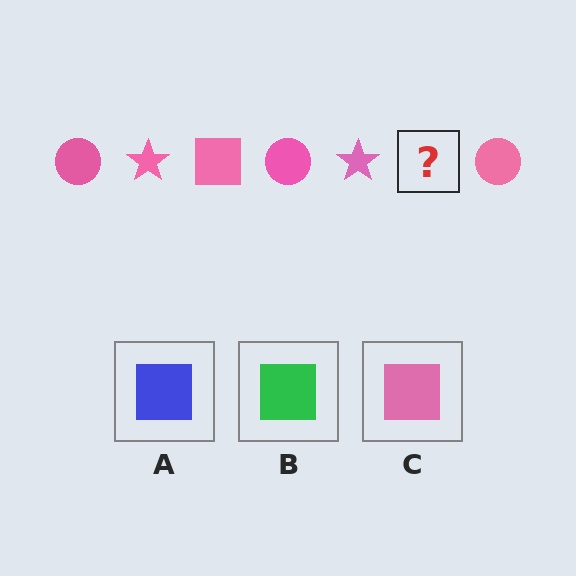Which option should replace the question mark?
Option C.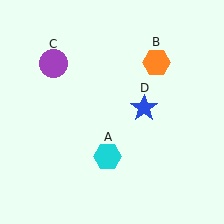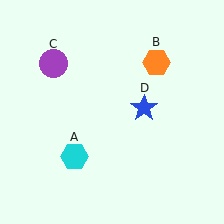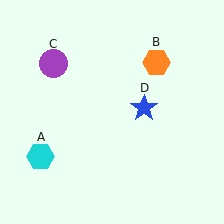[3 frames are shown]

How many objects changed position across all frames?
1 object changed position: cyan hexagon (object A).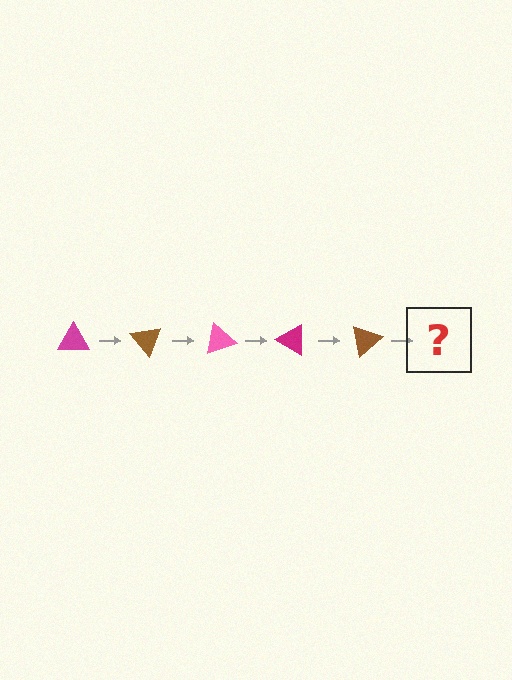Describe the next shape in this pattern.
It should be a pink triangle, rotated 250 degrees from the start.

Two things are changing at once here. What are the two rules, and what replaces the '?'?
The two rules are that it rotates 50 degrees each step and the color cycles through magenta, brown, and pink. The '?' should be a pink triangle, rotated 250 degrees from the start.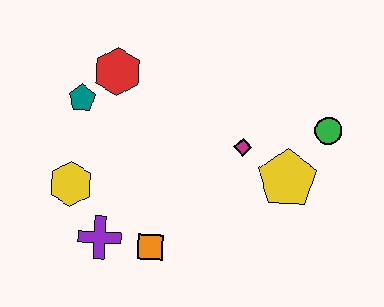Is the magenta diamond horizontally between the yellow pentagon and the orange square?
Yes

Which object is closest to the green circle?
The yellow pentagon is closest to the green circle.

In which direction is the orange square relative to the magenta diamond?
The orange square is below the magenta diamond.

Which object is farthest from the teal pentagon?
The green circle is farthest from the teal pentagon.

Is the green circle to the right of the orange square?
Yes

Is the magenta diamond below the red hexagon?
Yes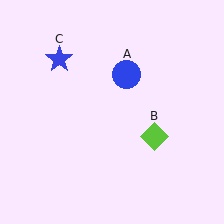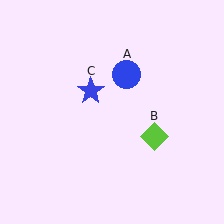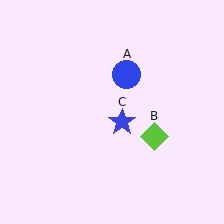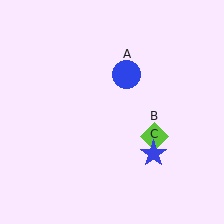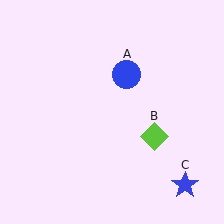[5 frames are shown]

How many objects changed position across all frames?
1 object changed position: blue star (object C).